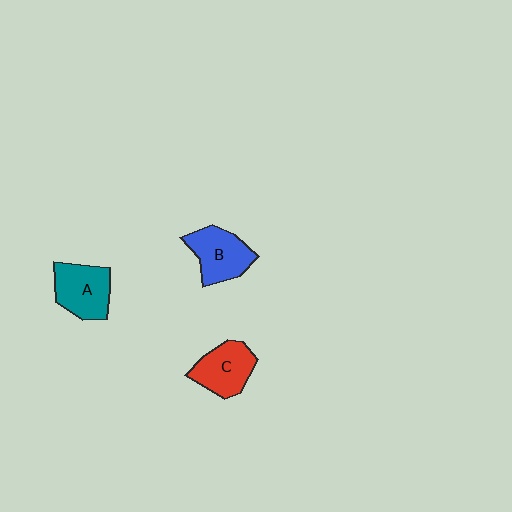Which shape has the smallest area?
Shape C (red).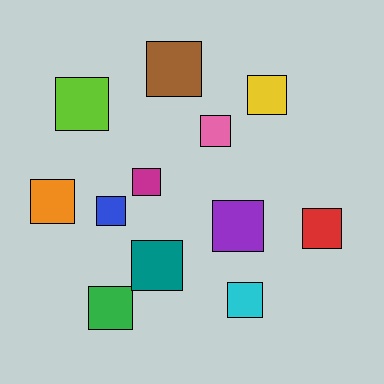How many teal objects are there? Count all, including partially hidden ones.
There is 1 teal object.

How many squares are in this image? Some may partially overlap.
There are 12 squares.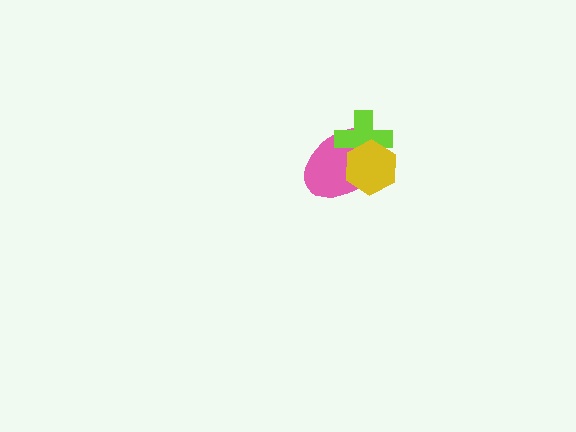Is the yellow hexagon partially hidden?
No, no other shape covers it.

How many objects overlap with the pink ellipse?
2 objects overlap with the pink ellipse.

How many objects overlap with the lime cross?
2 objects overlap with the lime cross.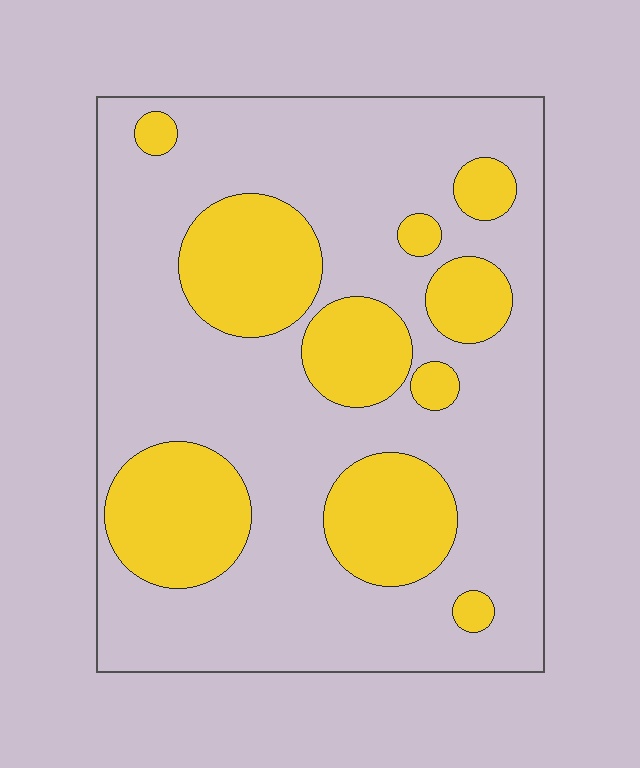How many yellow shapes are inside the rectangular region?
10.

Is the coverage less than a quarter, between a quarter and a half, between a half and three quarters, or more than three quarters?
Between a quarter and a half.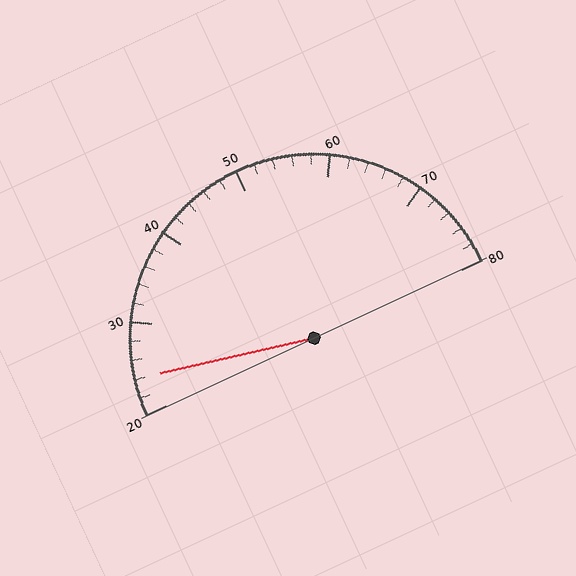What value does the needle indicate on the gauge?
The needle indicates approximately 24.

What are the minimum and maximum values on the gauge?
The gauge ranges from 20 to 80.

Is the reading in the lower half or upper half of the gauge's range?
The reading is in the lower half of the range (20 to 80).